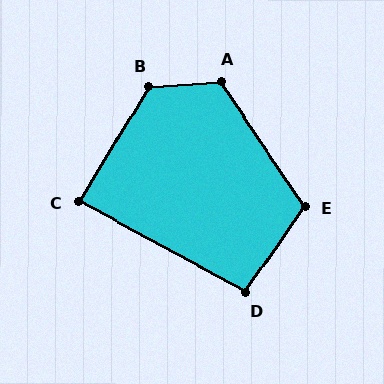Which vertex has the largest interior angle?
B, at approximately 125 degrees.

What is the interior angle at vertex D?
Approximately 96 degrees (obtuse).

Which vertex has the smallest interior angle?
C, at approximately 87 degrees.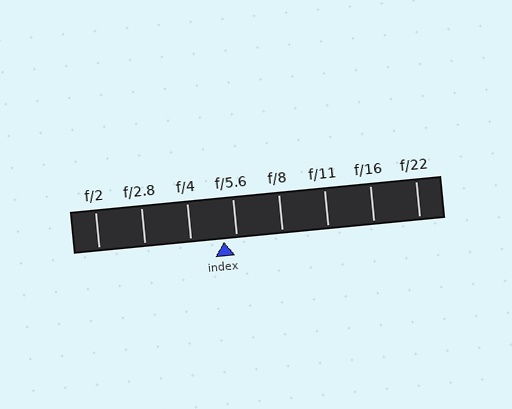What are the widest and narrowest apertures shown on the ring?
The widest aperture shown is f/2 and the narrowest is f/22.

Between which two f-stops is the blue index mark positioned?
The index mark is between f/4 and f/5.6.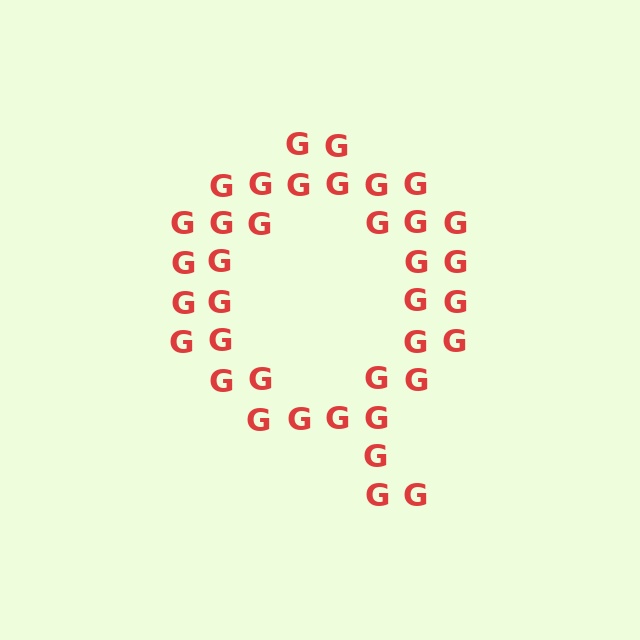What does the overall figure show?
The overall figure shows the letter Q.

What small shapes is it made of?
It is made of small letter G's.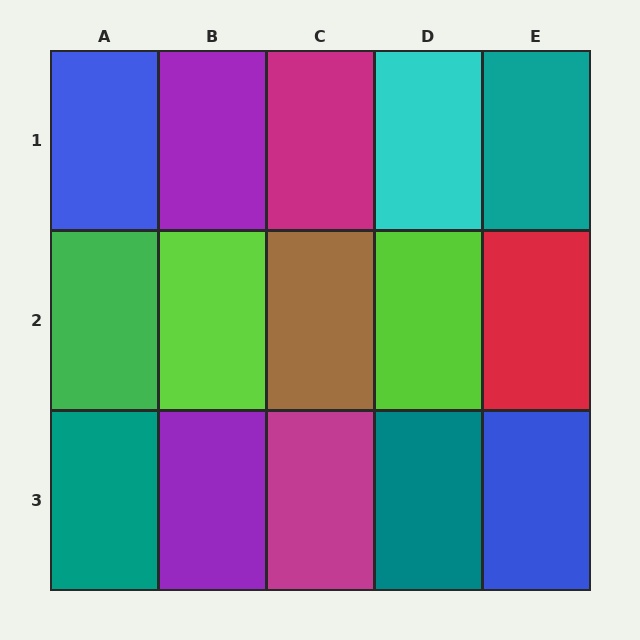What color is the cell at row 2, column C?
Brown.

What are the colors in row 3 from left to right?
Teal, purple, magenta, teal, blue.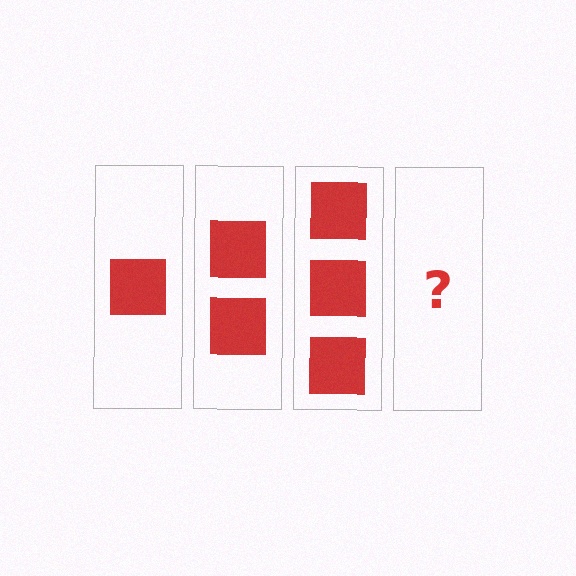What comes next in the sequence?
The next element should be 4 squares.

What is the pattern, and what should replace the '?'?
The pattern is that each step adds one more square. The '?' should be 4 squares.